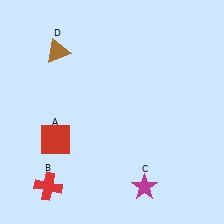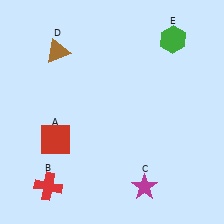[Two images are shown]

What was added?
A green hexagon (E) was added in Image 2.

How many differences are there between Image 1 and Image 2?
There is 1 difference between the two images.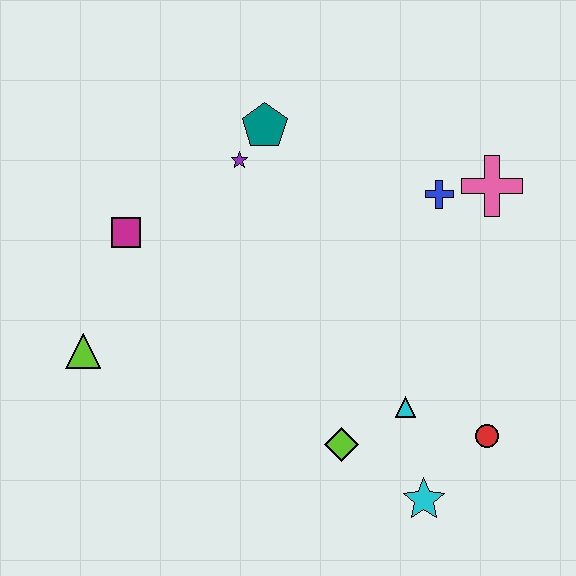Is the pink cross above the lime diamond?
Yes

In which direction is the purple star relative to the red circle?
The purple star is above the red circle.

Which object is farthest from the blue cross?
The lime triangle is farthest from the blue cross.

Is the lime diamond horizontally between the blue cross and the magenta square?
Yes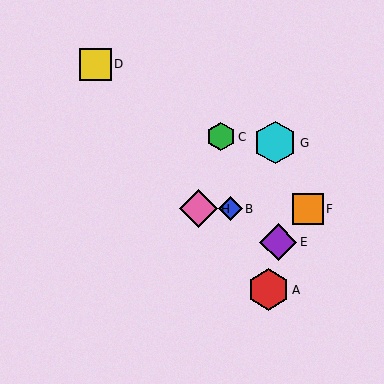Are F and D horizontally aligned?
No, F is at y≈209 and D is at y≈64.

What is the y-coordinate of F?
Object F is at y≈209.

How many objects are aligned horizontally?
3 objects (B, F, H) are aligned horizontally.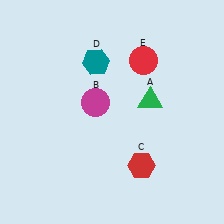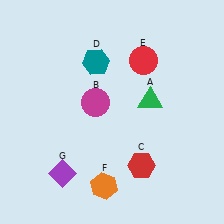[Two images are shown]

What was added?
An orange hexagon (F), a purple diamond (G) were added in Image 2.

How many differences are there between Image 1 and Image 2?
There are 2 differences between the two images.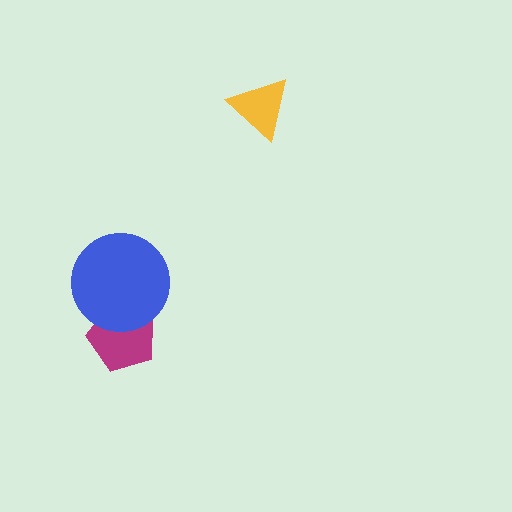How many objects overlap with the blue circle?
1 object overlaps with the blue circle.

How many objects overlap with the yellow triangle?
0 objects overlap with the yellow triangle.